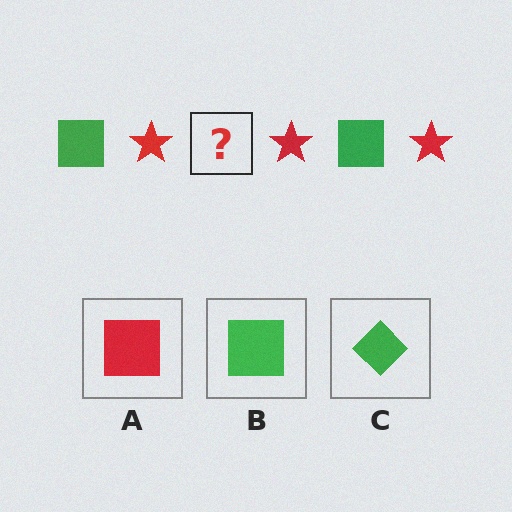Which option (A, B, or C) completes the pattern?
B.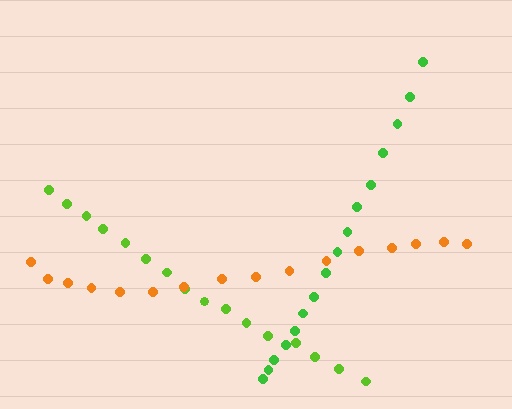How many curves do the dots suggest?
There are 3 distinct paths.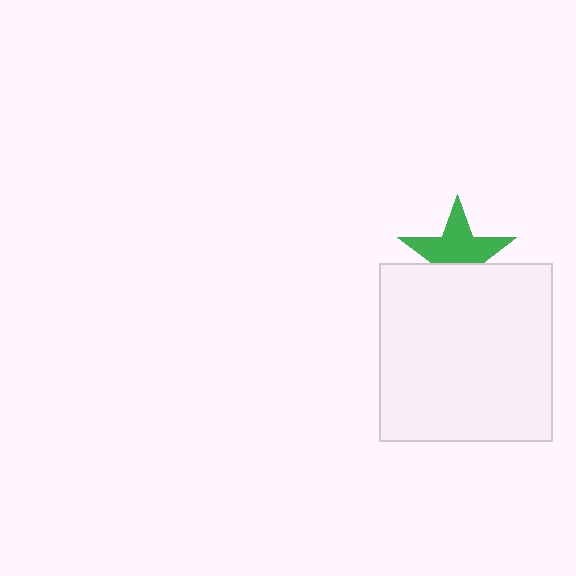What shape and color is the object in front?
The object in front is a white rectangle.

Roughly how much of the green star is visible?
About half of it is visible (roughly 62%).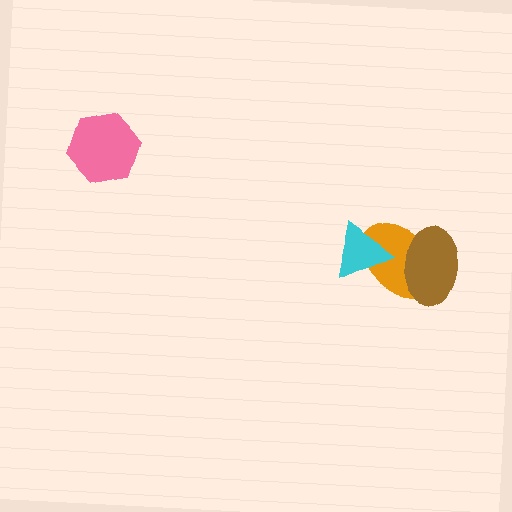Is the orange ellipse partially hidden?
Yes, it is partially covered by another shape.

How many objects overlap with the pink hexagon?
0 objects overlap with the pink hexagon.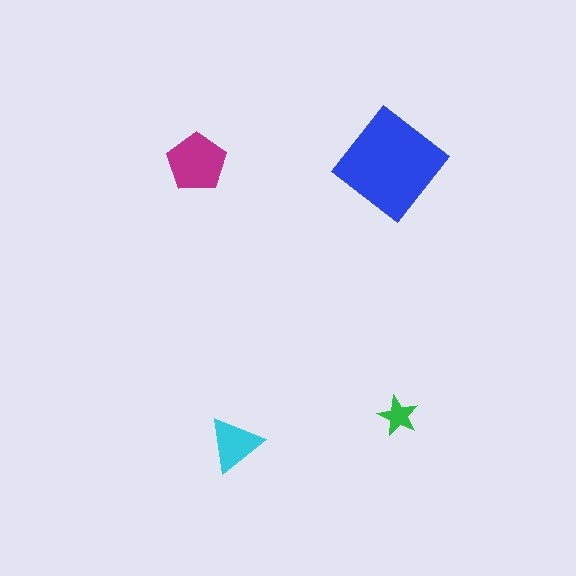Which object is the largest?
The blue diamond.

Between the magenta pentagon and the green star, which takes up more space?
The magenta pentagon.